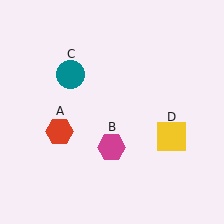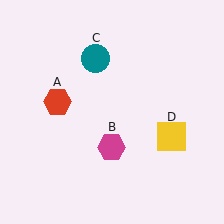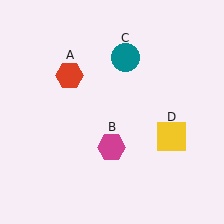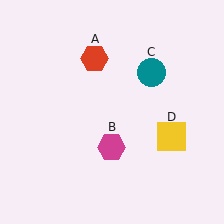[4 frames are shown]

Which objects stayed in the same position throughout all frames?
Magenta hexagon (object B) and yellow square (object D) remained stationary.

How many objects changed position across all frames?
2 objects changed position: red hexagon (object A), teal circle (object C).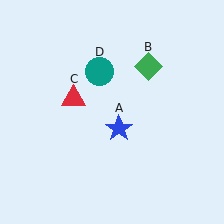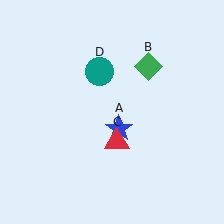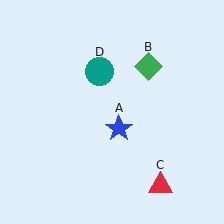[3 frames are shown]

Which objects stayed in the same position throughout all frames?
Blue star (object A) and green diamond (object B) and teal circle (object D) remained stationary.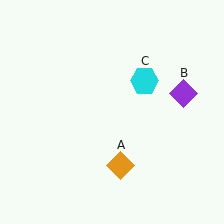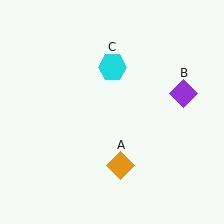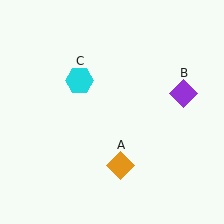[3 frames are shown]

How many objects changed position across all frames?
1 object changed position: cyan hexagon (object C).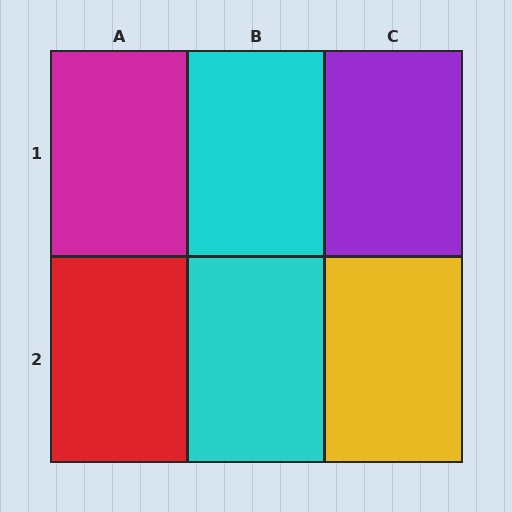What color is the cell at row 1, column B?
Cyan.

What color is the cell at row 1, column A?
Magenta.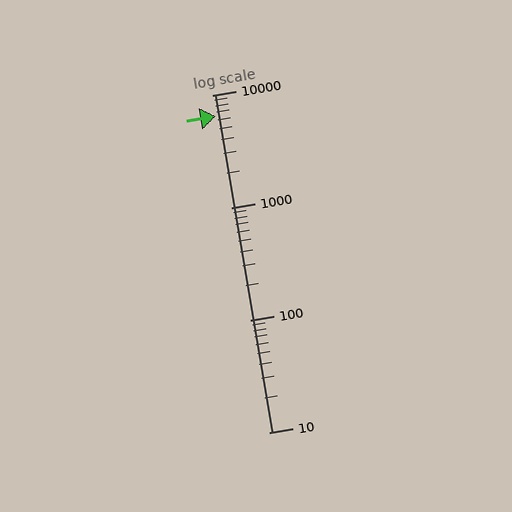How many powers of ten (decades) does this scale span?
The scale spans 3 decades, from 10 to 10000.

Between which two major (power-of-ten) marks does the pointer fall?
The pointer is between 1000 and 10000.